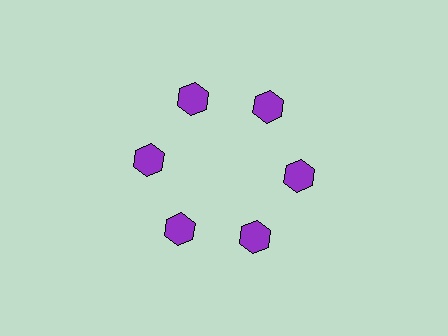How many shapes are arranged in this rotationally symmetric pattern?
There are 6 shapes, arranged in 6 groups of 1.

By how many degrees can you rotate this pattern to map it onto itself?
The pattern maps onto itself every 60 degrees of rotation.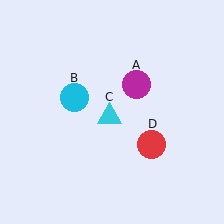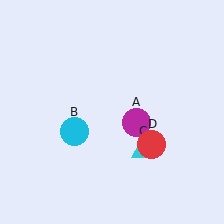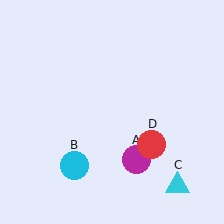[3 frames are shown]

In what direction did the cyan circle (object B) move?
The cyan circle (object B) moved down.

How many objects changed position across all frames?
3 objects changed position: magenta circle (object A), cyan circle (object B), cyan triangle (object C).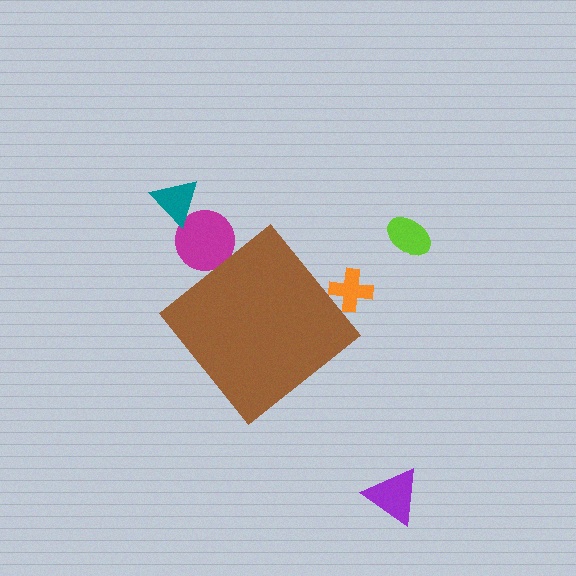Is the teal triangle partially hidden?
No, the teal triangle is fully visible.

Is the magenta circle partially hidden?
Yes, the magenta circle is partially hidden behind the brown diamond.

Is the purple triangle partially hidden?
No, the purple triangle is fully visible.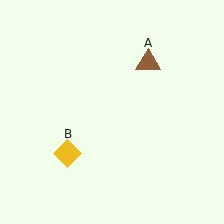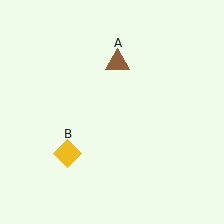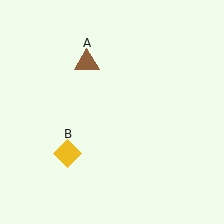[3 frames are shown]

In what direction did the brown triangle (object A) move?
The brown triangle (object A) moved left.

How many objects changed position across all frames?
1 object changed position: brown triangle (object A).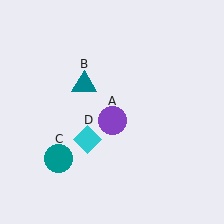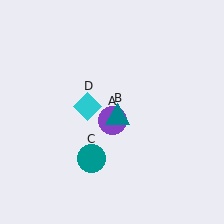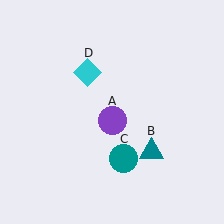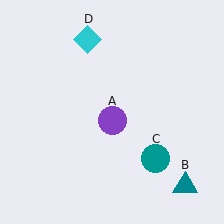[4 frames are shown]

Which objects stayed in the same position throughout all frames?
Purple circle (object A) remained stationary.